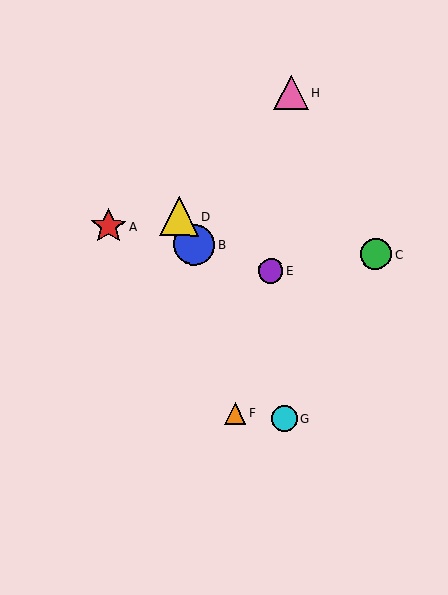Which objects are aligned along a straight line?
Objects B, D, G are aligned along a straight line.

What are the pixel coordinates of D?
Object D is at (179, 216).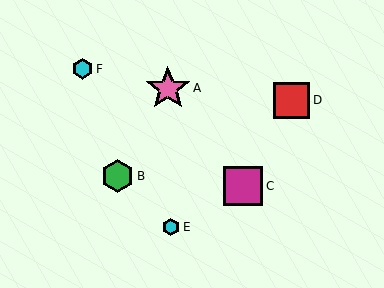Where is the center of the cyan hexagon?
The center of the cyan hexagon is at (82, 69).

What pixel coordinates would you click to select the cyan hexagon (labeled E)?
Click at (171, 227) to select the cyan hexagon E.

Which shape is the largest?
The pink star (labeled A) is the largest.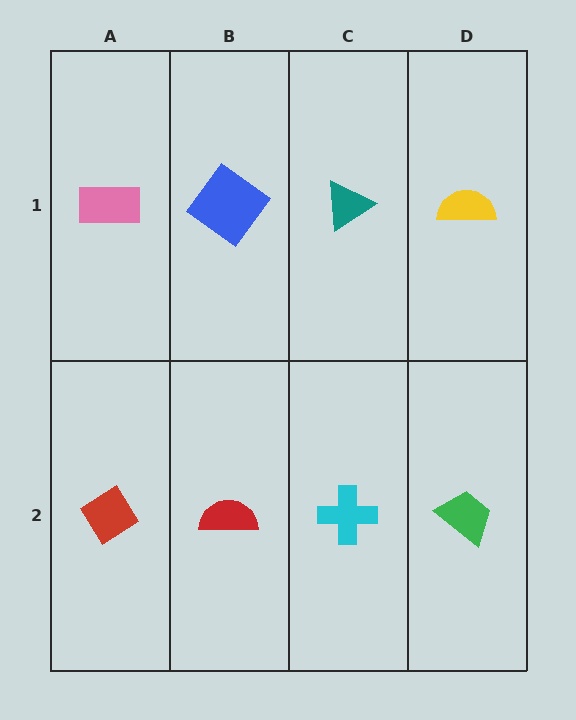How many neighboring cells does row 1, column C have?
3.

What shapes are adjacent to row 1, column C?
A cyan cross (row 2, column C), a blue diamond (row 1, column B), a yellow semicircle (row 1, column D).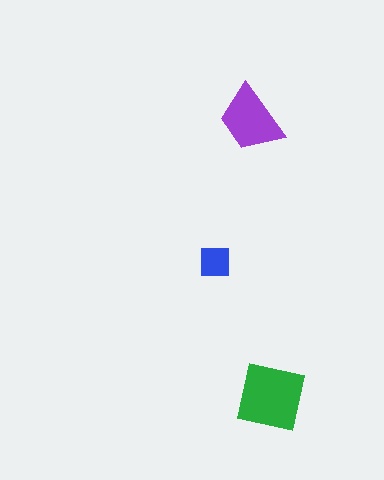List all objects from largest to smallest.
The green square, the purple trapezoid, the blue square.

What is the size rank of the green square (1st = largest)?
1st.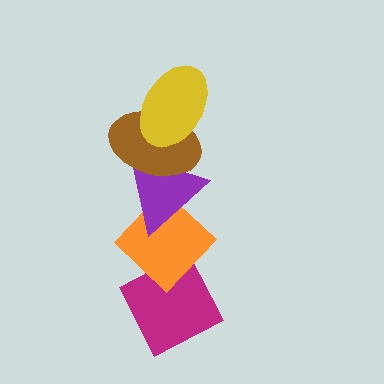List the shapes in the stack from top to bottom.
From top to bottom: the yellow ellipse, the brown ellipse, the purple triangle, the orange diamond, the magenta diamond.